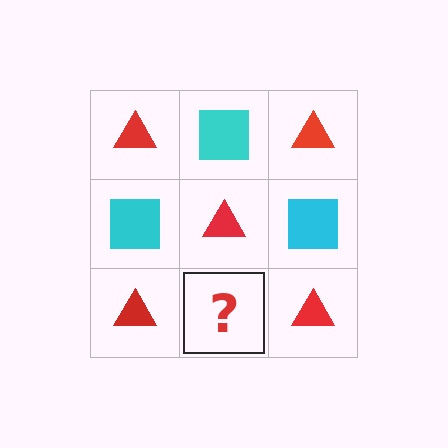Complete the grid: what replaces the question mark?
The question mark should be replaced with a cyan square.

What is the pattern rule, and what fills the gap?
The rule is that it alternates red triangle and cyan square in a checkerboard pattern. The gap should be filled with a cyan square.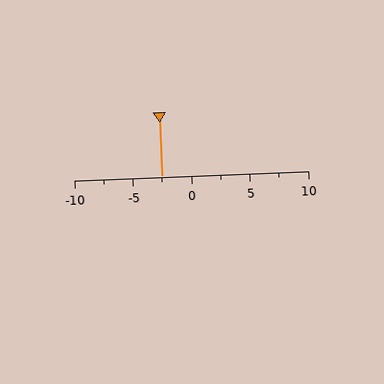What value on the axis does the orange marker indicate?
The marker indicates approximately -2.5.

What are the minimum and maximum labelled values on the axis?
The axis runs from -10 to 10.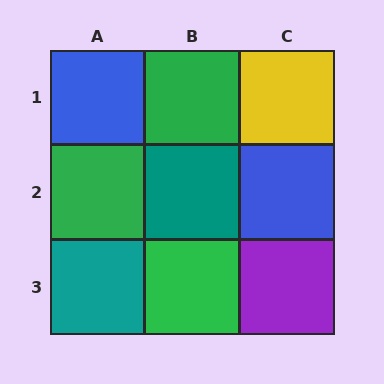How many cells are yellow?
1 cell is yellow.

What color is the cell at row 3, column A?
Teal.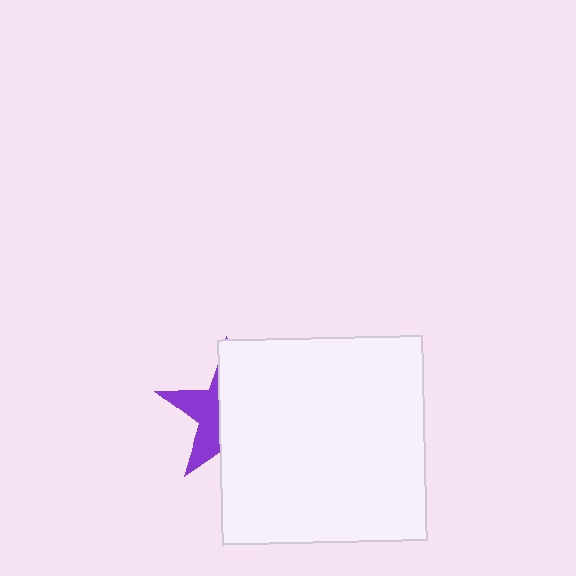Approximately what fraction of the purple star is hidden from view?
Roughly 64% of the purple star is hidden behind the white square.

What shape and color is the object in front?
The object in front is a white square.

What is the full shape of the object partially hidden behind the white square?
The partially hidden object is a purple star.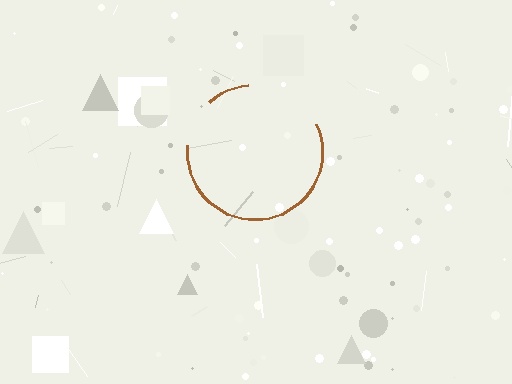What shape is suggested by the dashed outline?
The dashed outline suggests a circle.